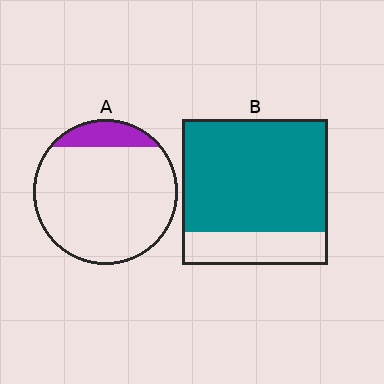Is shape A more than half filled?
No.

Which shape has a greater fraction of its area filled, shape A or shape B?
Shape B.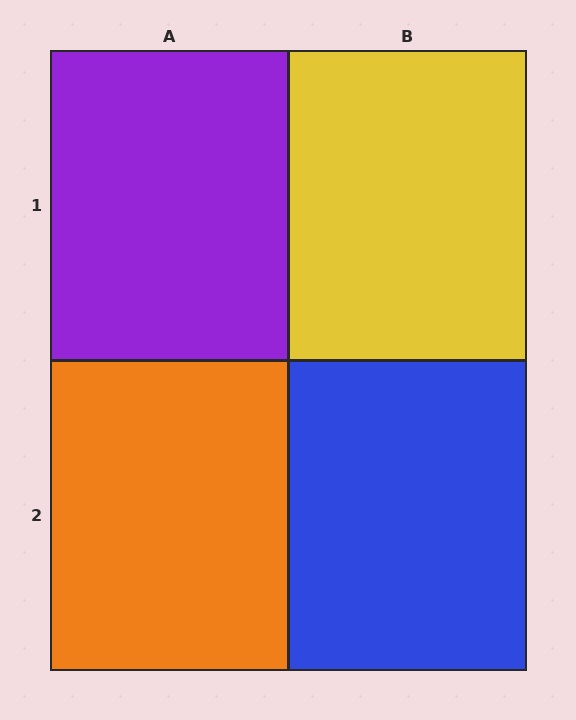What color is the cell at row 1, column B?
Yellow.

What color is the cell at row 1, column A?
Purple.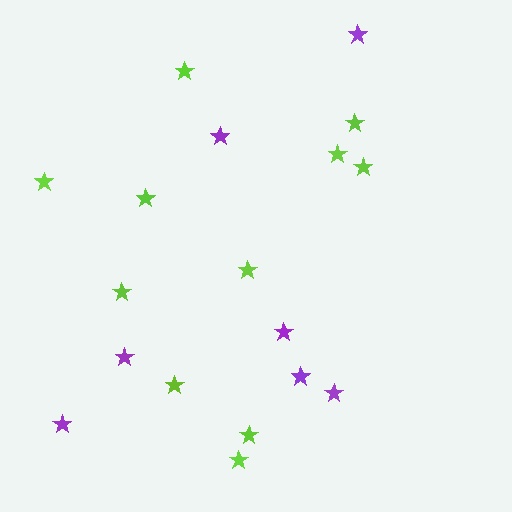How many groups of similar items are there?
There are 2 groups: one group of lime stars (11) and one group of purple stars (7).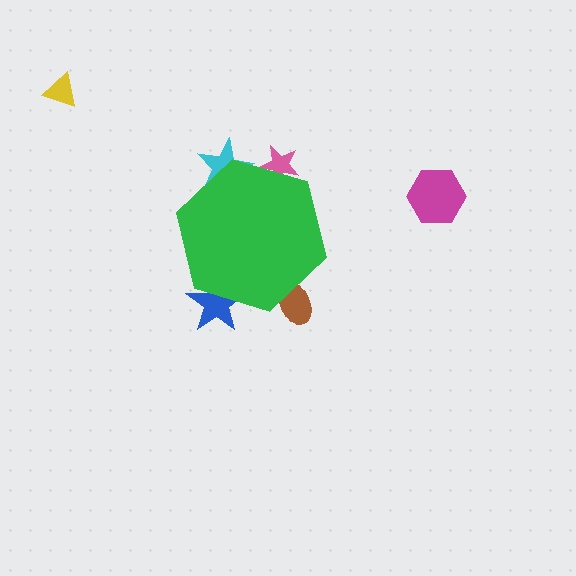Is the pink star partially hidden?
Yes, the pink star is partially hidden behind the green hexagon.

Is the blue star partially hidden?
Yes, the blue star is partially hidden behind the green hexagon.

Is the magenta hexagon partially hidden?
No, the magenta hexagon is fully visible.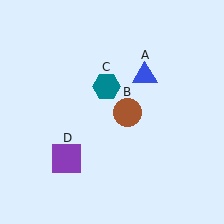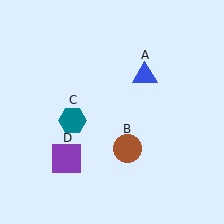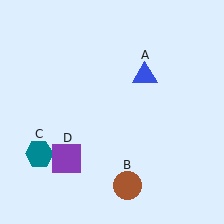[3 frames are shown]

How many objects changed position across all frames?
2 objects changed position: brown circle (object B), teal hexagon (object C).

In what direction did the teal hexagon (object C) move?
The teal hexagon (object C) moved down and to the left.